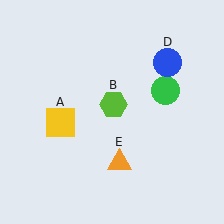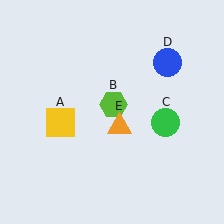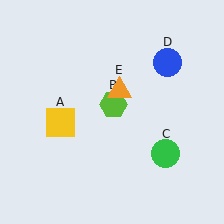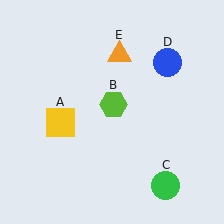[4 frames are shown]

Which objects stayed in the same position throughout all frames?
Yellow square (object A) and lime hexagon (object B) and blue circle (object D) remained stationary.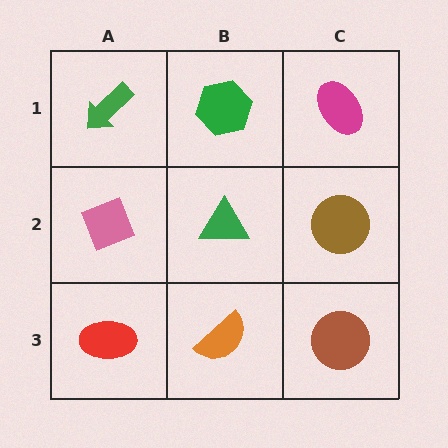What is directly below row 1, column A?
A pink diamond.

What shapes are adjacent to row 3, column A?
A pink diamond (row 2, column A), an orange semicircle (row 3, column B).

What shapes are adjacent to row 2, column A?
A green arrow (row 1, column A), a red ellipse (row 3, column A), a green triangle (row 2, column B).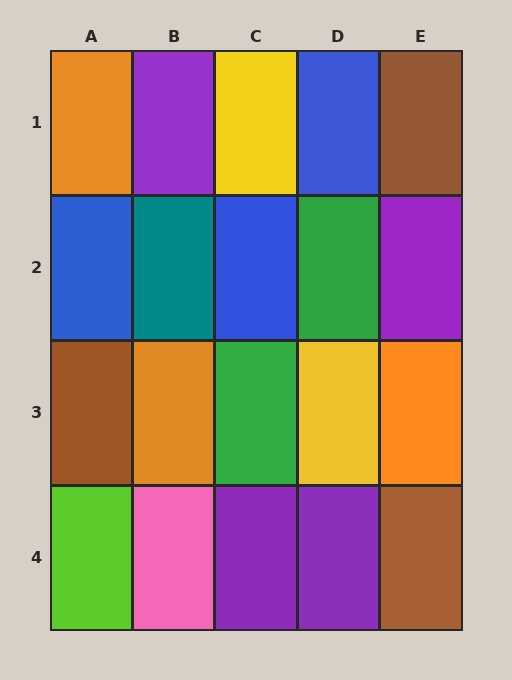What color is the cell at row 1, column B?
Purple.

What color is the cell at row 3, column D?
Yellow.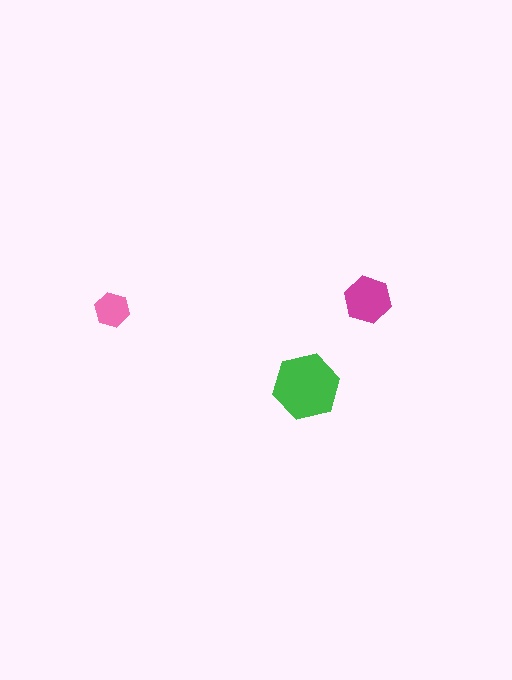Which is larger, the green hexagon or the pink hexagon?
The green one.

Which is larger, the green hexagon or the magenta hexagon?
The green one.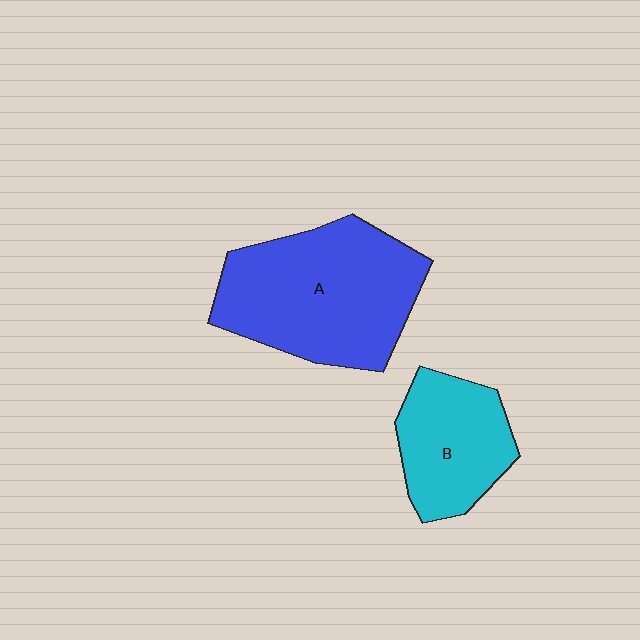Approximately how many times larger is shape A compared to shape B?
Approximately 1.7 times.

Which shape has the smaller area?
Shape B (cyan).